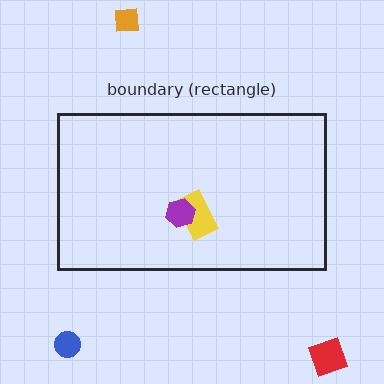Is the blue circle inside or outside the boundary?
Outside.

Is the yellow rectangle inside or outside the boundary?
Inside.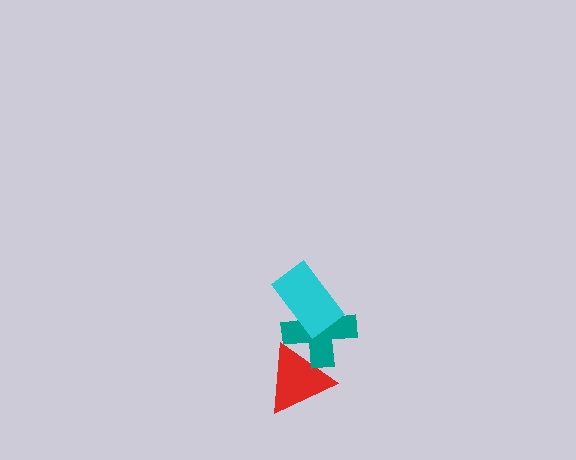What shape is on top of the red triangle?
The teal cross is on top of the red triangle.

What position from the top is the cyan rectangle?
The cyan rectangle is 1st from the top.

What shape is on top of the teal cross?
The cyan rectangle is on top of the teal cross.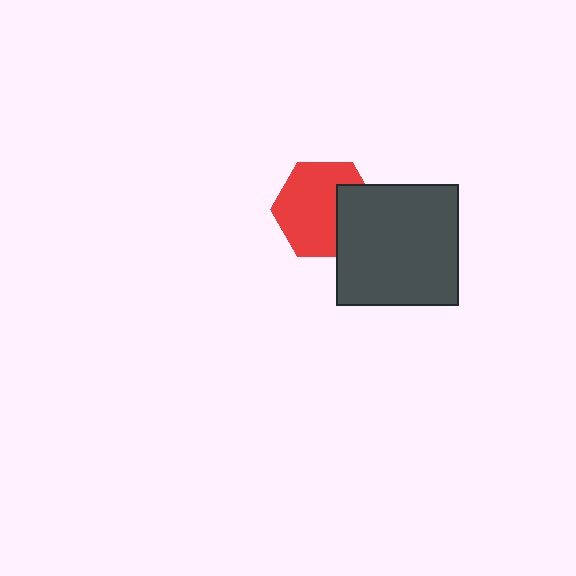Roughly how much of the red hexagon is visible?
Most of it is visible (roughly 69%).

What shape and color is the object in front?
The object in front is a dark gray square.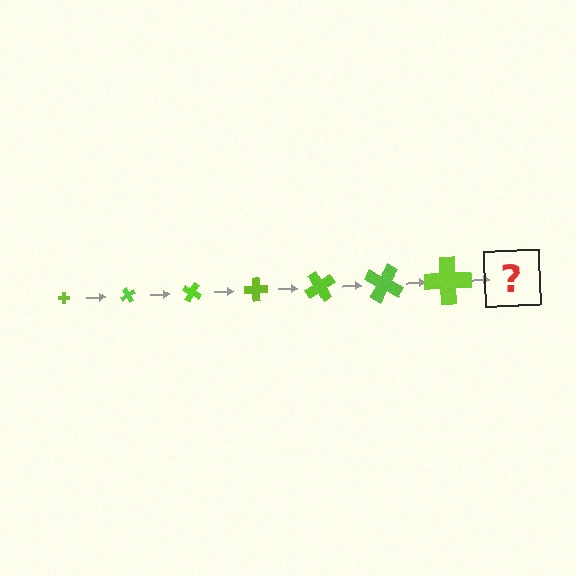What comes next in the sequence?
The next element should be a cross, larger than the previous one and rotated 420 degrees from the start.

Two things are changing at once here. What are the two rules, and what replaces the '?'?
The two rules are that the cross grows larger each step and it rotates 60 degrees each step. The '?' should be a cross, larger than the previous one and rotated 420 degrees from the start.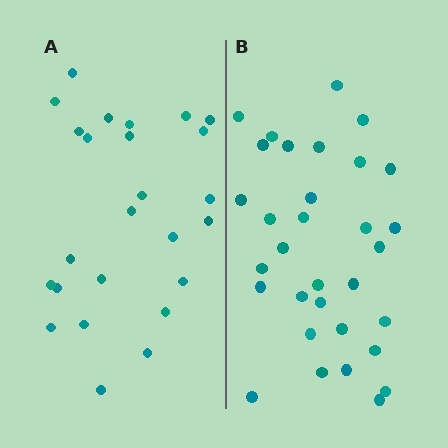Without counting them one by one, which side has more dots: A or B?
Region B (the right region) has more dots.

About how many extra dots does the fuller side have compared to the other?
Region B has roughly 8 or so more dots than region A.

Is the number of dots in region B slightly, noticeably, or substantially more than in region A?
Region B has noticeably more, but not dramatically so. The ratio is roughly 1.3 to 1.